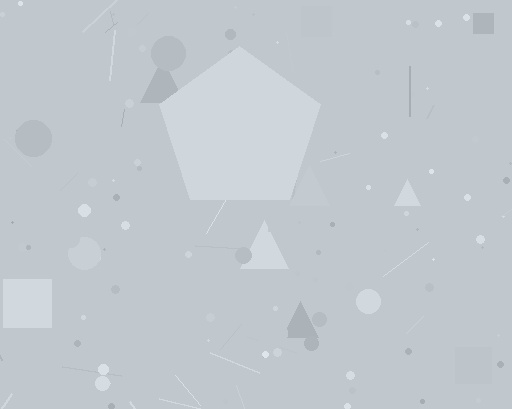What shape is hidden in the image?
A pentagon is hidden in the image.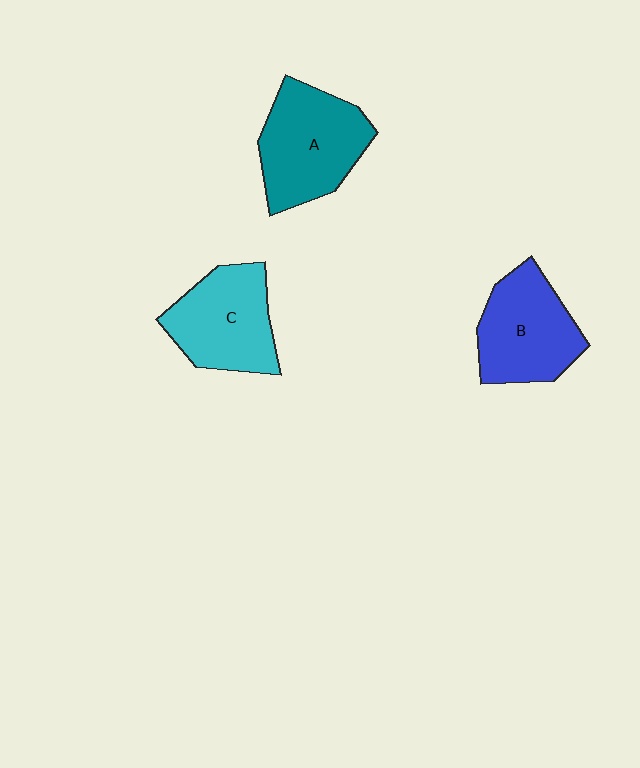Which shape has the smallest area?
Shape B (blue).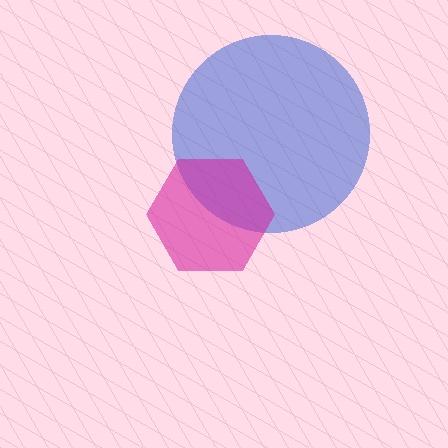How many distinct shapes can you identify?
There are 2 distinct shapes: a blue circle, a magenta hexagon.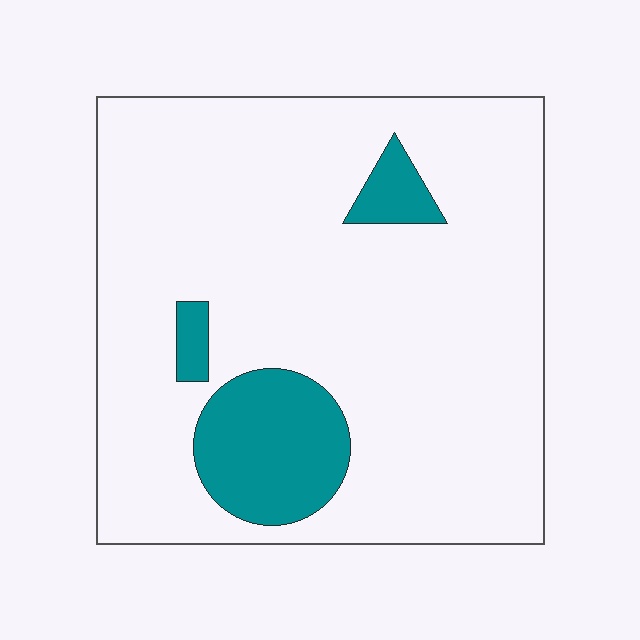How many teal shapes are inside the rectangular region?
3.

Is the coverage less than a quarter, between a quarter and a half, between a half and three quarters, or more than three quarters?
Less than a quarter.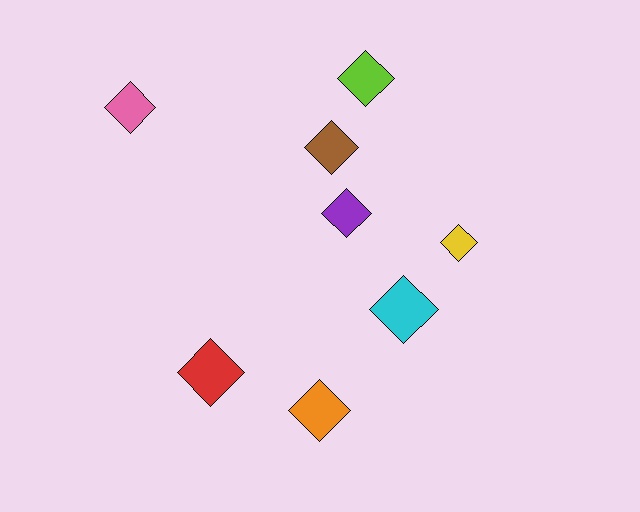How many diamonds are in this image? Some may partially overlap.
There are 8 diamonds.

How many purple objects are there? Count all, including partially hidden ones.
There is 1 purple object.